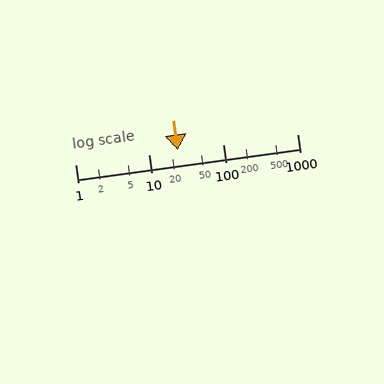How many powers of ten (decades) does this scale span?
The scale spans 3 decades, from 1 to 1000.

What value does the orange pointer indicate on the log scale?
The pointer indicates approximately 24.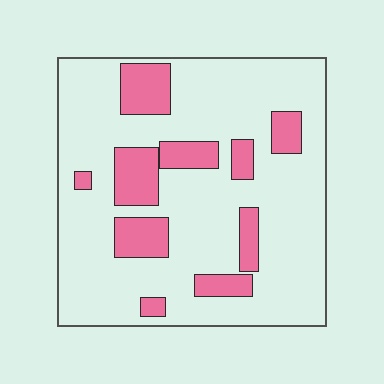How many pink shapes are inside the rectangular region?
10.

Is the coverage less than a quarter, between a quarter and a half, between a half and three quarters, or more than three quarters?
Less than a quarter.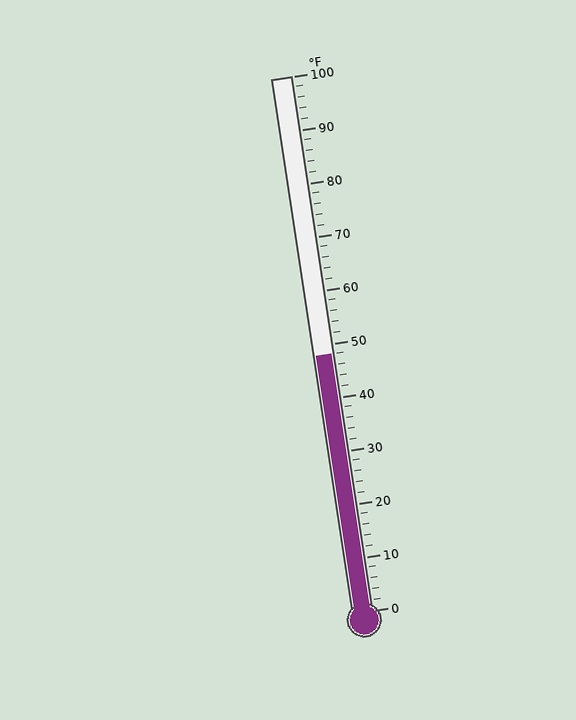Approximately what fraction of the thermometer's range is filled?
The thermometer is filled to approximately 50% of its range.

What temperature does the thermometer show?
The thermometer shows approximately 48°F.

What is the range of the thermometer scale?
The thermometer scale ranges from 0°F to 100°F.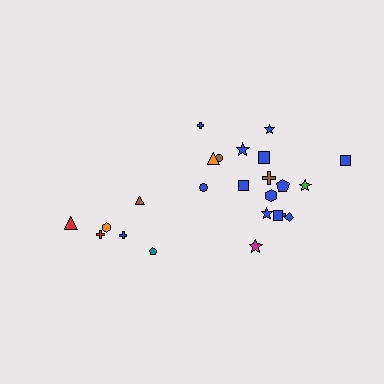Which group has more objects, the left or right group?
The right group.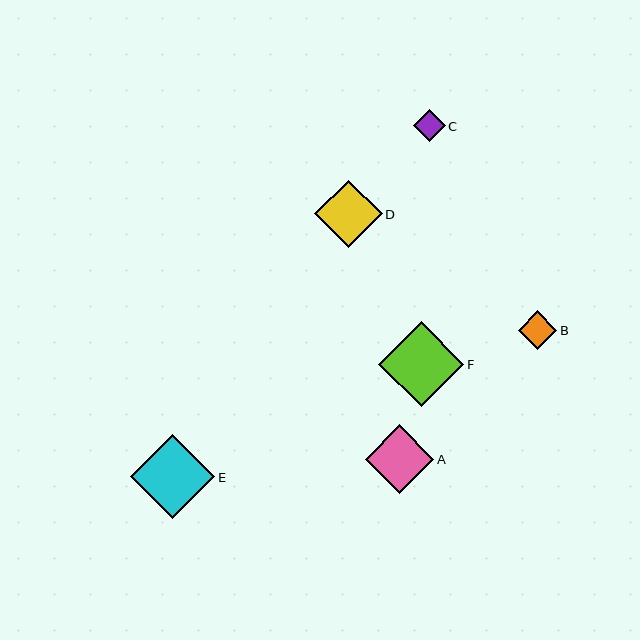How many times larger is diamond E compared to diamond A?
Diamond E is approximately 1.2 times the size of diamond A.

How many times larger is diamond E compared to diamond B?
Diamond E is approximately 2.2 times the size of diamond B.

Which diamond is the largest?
Diamond F is the largest with a size of approximately 85 pixels.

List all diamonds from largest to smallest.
From largest to smallest: F, E, A, D, B, C.